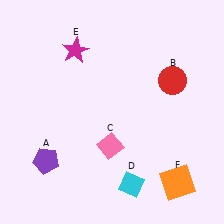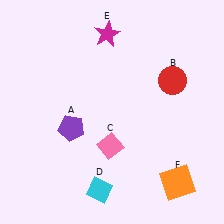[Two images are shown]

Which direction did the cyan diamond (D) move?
The cyan diamond (D) moved left.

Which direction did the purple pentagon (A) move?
The purple pentagon (A) moved up.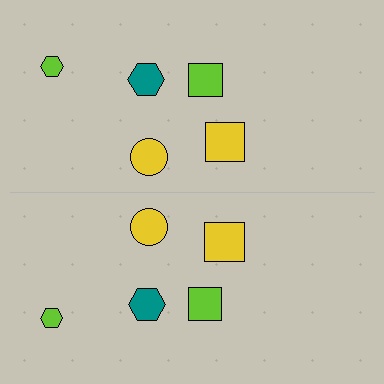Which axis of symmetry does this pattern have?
The pattern has a horizontal axis of symmetry running through the center of the image.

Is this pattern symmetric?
Yes, this pattern has bilateral (reflection) symmetry.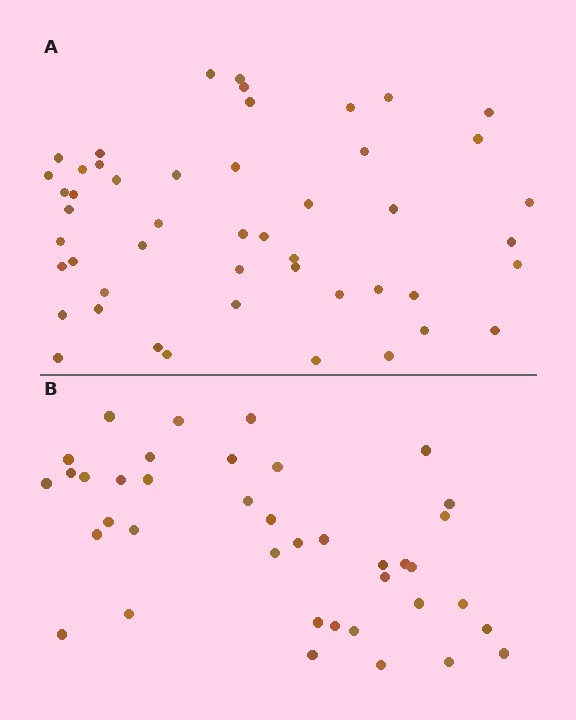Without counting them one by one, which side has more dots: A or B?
Region A (the top region) has more dots.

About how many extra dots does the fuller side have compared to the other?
Region A has roughly 10 or so more dots than region B.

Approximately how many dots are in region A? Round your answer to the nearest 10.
About 50 dots. (The exact count is 49, which rounds to 50.)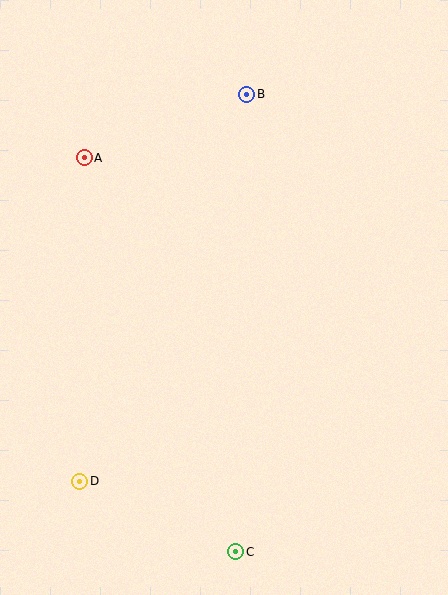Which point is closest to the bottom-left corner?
Point D is closest to the bottom-left corner.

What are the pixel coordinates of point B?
Point B is at (247, 94).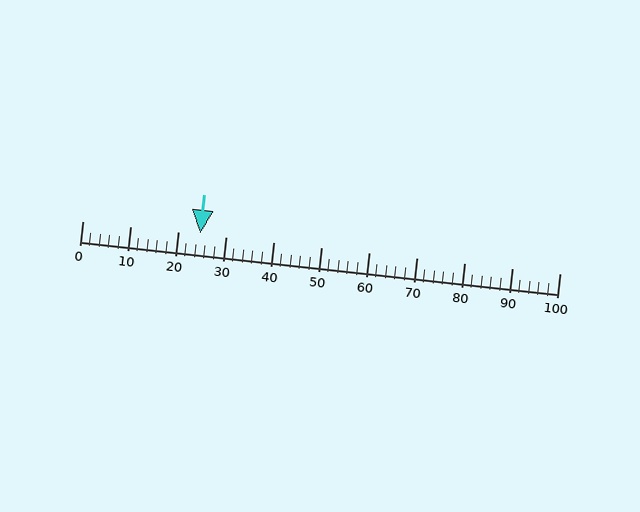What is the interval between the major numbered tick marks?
The major tick marks are spaced 10 units apart.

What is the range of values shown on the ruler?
The ruler shows values from 0 to 100.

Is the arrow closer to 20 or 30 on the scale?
The arrow is closer to 20.